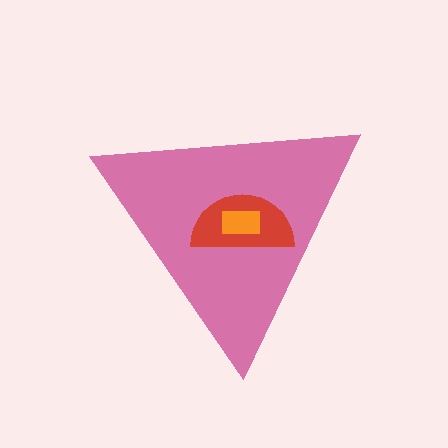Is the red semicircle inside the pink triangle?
Yes.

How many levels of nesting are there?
3.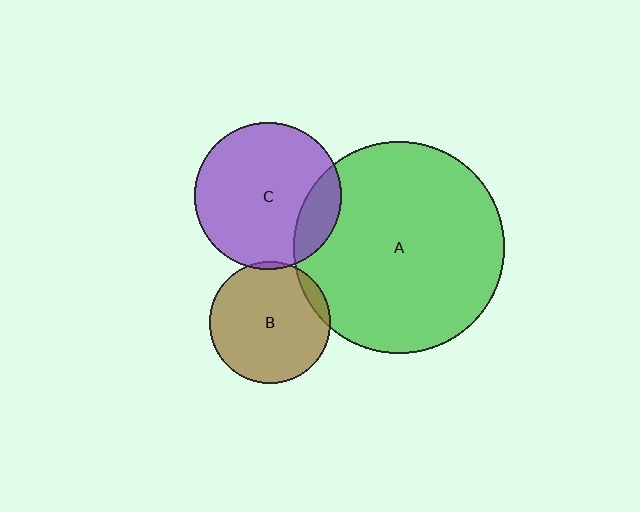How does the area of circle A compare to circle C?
Approximately 2.1 times.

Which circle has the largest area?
Circle A (green).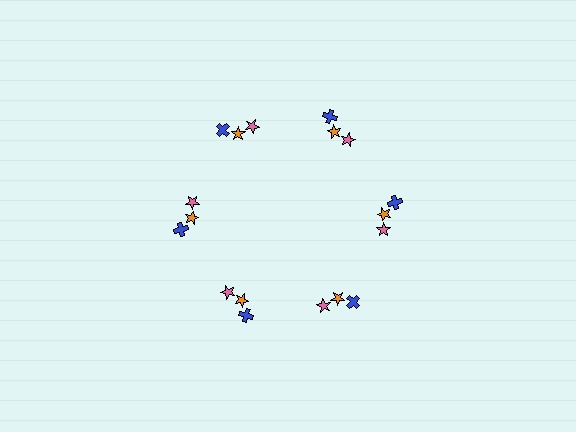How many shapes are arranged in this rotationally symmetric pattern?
There are 18 shapes, arranged in 6 groups of 3.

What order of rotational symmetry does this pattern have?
This pattern has 6-fold rotational symmetry.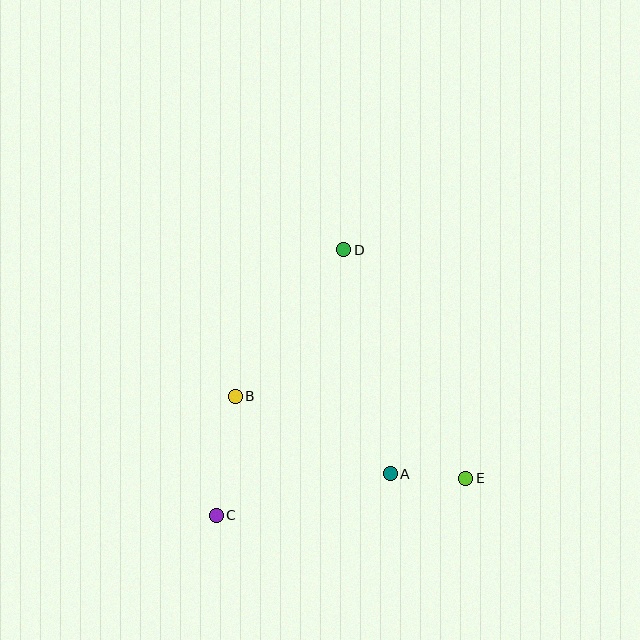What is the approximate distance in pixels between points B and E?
The distance between B and E is approximately 245 pixels.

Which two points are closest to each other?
Points A and E are closest to each other.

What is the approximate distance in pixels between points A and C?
The distance between A and C is approximately 179 pixels.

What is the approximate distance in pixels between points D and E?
The distance between D and E is approximately 259 pixels.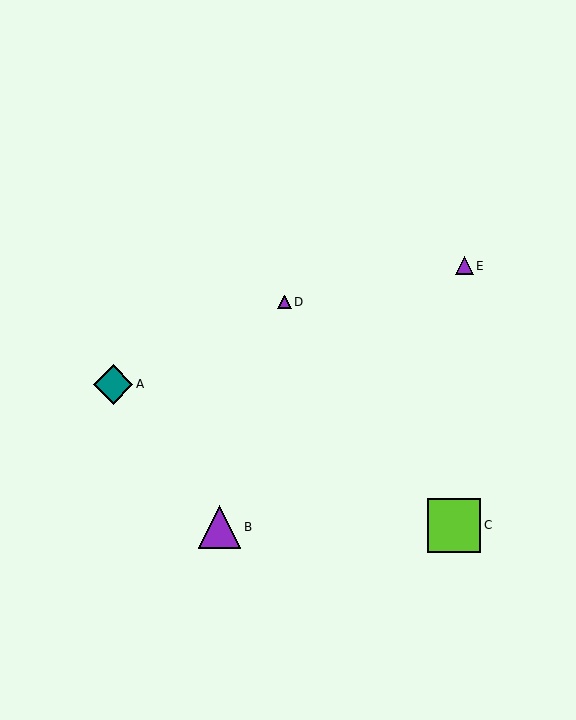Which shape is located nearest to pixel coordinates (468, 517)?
The lime square (labeled C) at (454, 525) is nearest to that location.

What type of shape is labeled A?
Shape A is a teal diamond.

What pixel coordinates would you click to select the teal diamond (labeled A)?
Click at (113, 385) to select the teal diamond A.